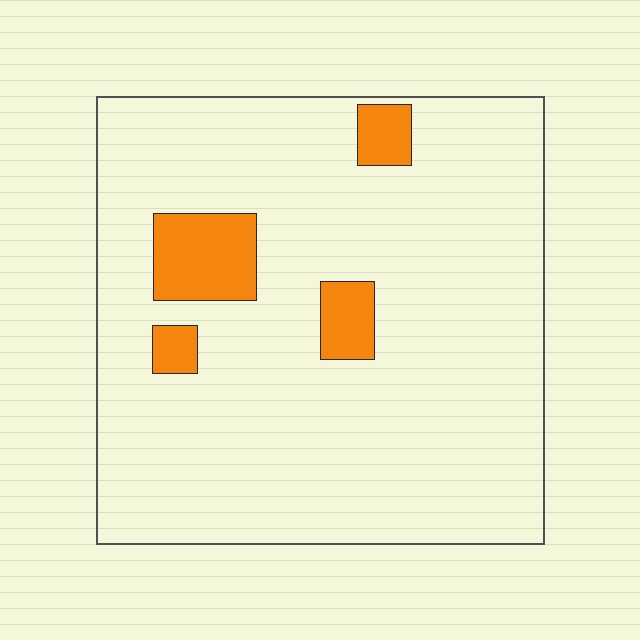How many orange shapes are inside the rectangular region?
4.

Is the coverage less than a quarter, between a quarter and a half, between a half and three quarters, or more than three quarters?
Less than a quarter.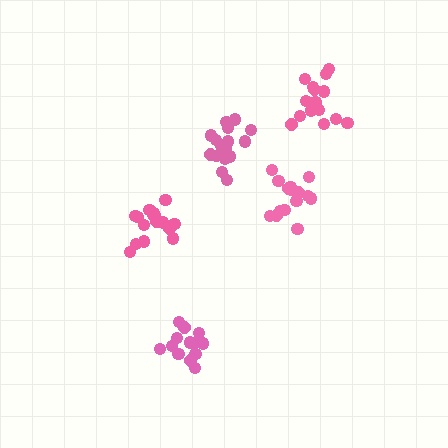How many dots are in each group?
Group 1: 14 dots, Group 2: 19 dots, Group 3: 15 dots, Group 4: 16 dots, Group 5: 17 dots (81 total).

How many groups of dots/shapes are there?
There are 5 groups.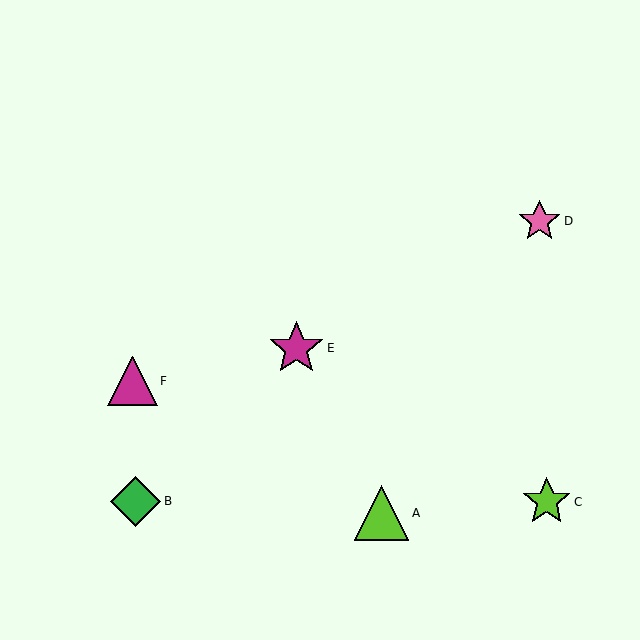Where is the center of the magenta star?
The center of the magenta star is at (296, 348).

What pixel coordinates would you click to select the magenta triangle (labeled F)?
Click at (132, 381) to select the magenta triangle F.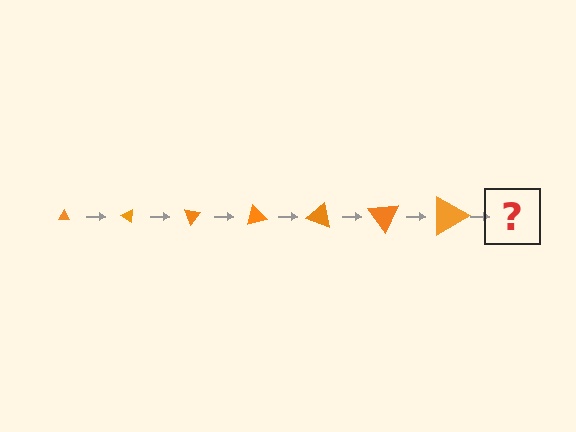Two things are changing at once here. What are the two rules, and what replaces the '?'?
The two rules are that the triangle grows larger each step and it rotates 35 degrees each step. The '?' should be a triangle, larger than the previous one and rotated 245 degrees from the start.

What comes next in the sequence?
The next element should be a triangle, larger than the previous one and rotated 245 degrees from the start.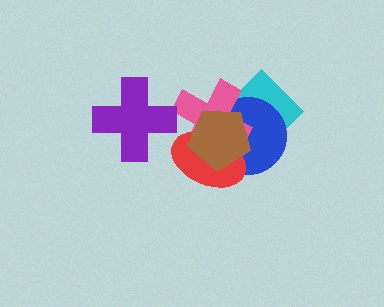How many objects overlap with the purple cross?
0 objects overlap with the purple cross.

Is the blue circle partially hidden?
Yes, it is partially covered by another shape.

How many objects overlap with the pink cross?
4 objects overlap with the pink cross.